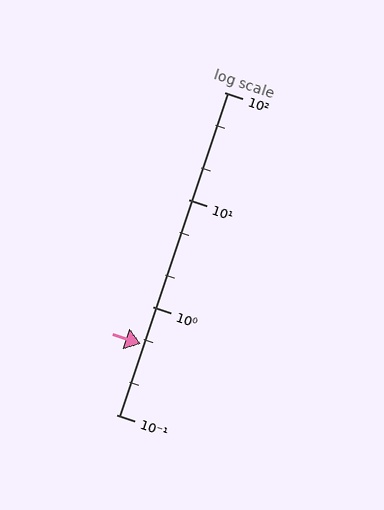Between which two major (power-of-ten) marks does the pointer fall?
The pointer is between 0.1 and 1.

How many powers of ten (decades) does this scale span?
The scale spans 3 decades, from 0.1 to 100.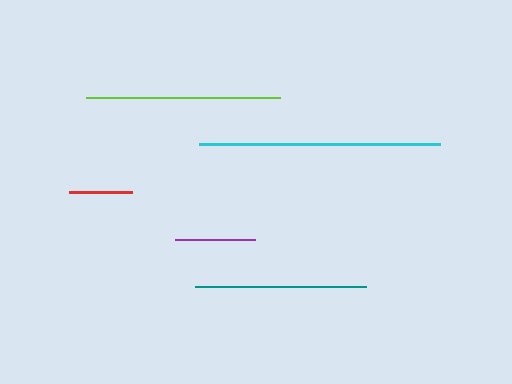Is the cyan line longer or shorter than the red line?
The cyan line is longer than the red line.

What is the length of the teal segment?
The teal segment is approximately 171 pixels long.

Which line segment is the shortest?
The red line is the shortest at approximately 62 pixels.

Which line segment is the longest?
The cyan line is the longest at approximately 242 pixels.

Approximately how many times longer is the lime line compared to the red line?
The lime line is approximately 3.1 times the length of the red line.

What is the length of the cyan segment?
The cyan segment is approximately 242 pixels long.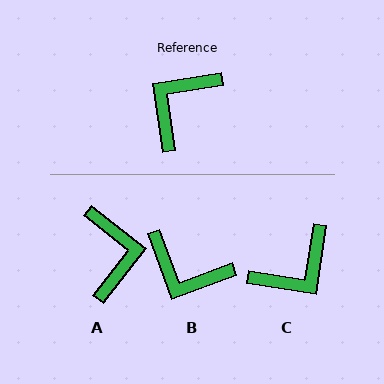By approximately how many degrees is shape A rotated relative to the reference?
Approximately 137 degrees clockwise.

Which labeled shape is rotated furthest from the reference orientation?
C, about 163 degrees away.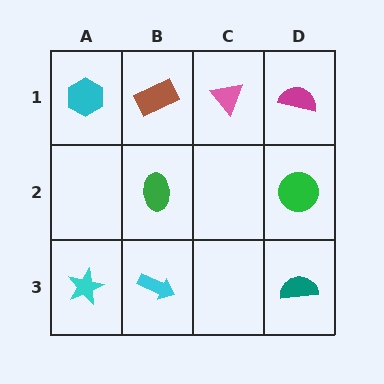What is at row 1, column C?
A pink triangle.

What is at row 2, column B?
A green ellipse.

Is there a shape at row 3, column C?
No, that cell is empty.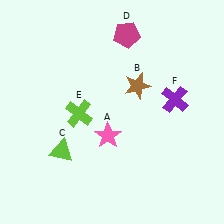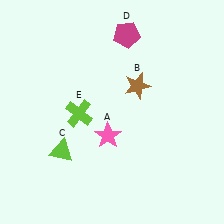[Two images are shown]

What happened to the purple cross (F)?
The purple cross (F) was removed in Image 2. It was in the top-right area of Image 1.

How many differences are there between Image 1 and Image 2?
There is 1 difference between the two images.